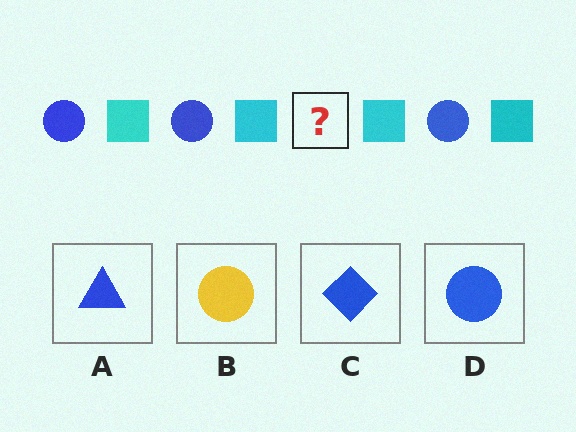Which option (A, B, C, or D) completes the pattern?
D.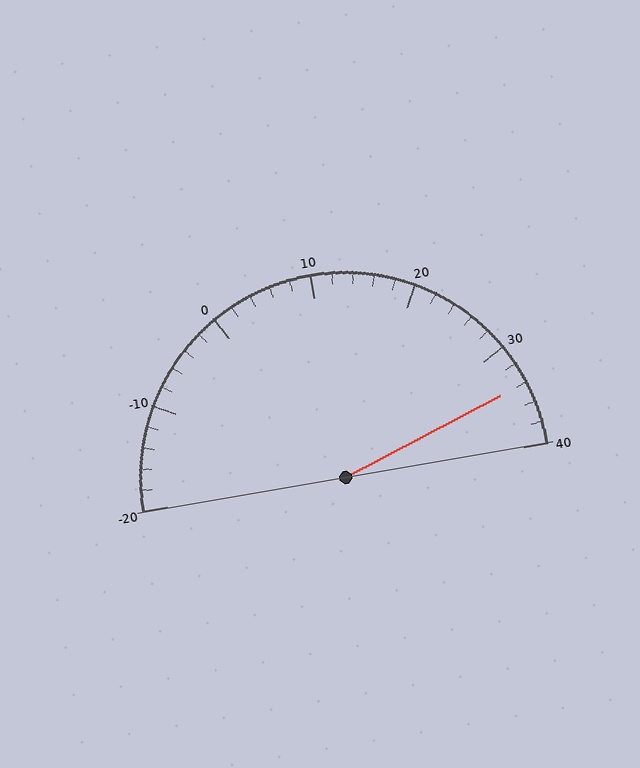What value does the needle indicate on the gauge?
The needle indicates approximately 34.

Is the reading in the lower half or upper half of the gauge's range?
The reading is in the upper half of the range (-20 to 40).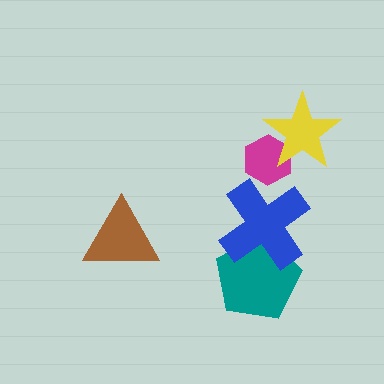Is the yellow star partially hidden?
No, no other shape covers it.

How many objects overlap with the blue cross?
2 objects overlap with the blue cross.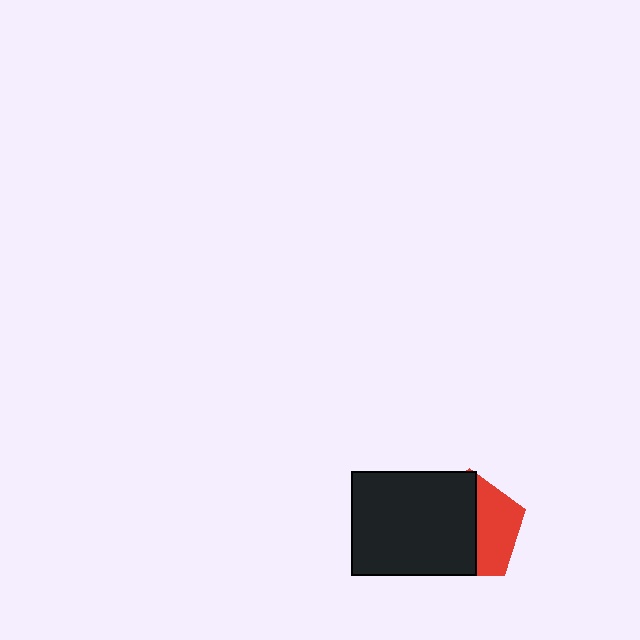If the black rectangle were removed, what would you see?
You would see the complete red pentagon.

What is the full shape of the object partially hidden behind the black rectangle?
The partially hidden object is a red pentagon.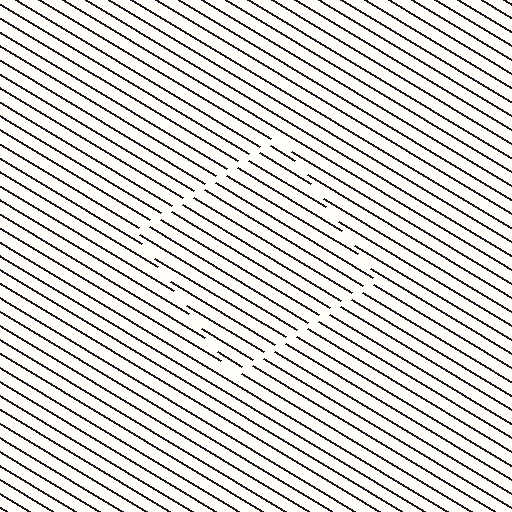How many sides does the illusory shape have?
4 sides — the line-ends trace a square.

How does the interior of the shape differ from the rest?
The interior of the shape contains the same grating, shifted by half a period — the contour is defined by the phase discontinuity where line-ends from the inner and outer gratings abut.